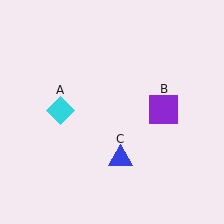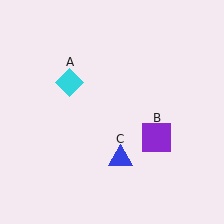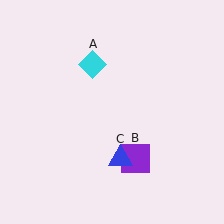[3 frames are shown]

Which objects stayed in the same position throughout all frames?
Blue triangle (object C) remained stationary.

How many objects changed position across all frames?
2 objects changed position: cyan diamond (object A), purple square (object B).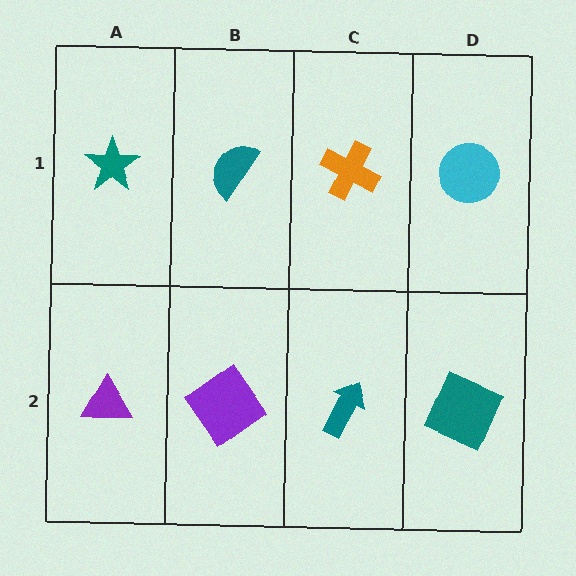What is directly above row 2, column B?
A teal semicircle.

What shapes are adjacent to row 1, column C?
A teal arrow (row 2, column C), a teal semicircle (row 1, column B), a cyan circle (row 1, column D).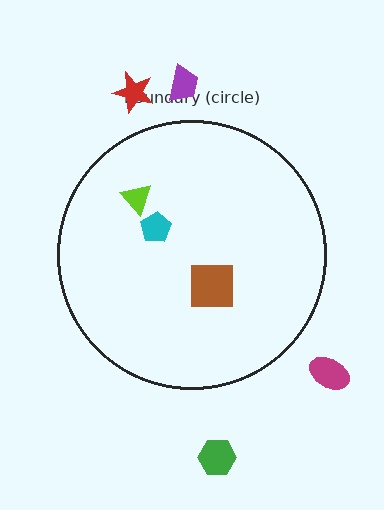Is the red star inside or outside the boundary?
Outside.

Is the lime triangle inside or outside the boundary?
Inside.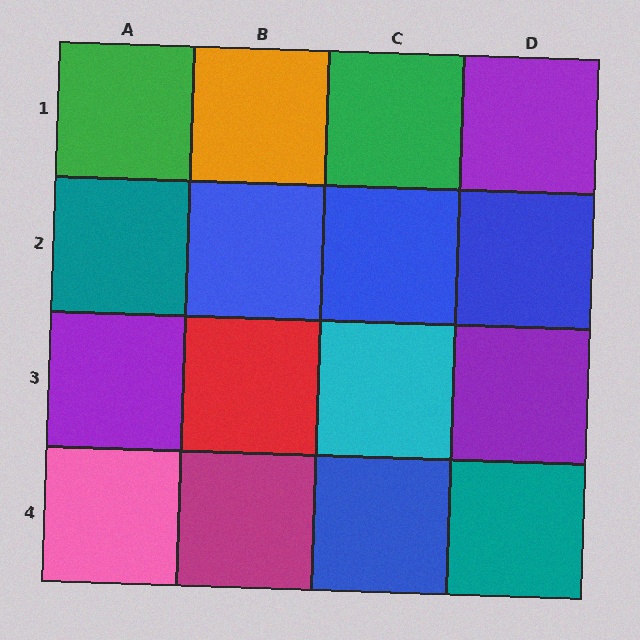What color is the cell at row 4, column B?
Magenta.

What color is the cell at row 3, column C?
Cyan.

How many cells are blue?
4 cells are blue.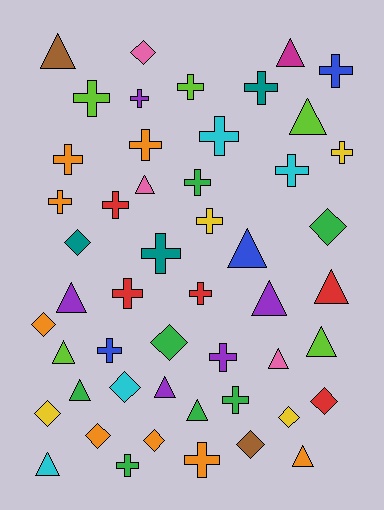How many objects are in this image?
There are 50 objects.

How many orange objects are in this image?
There are 8 orange objects.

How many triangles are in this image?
There are 16 triangles.